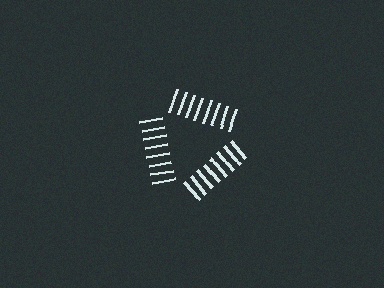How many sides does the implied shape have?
3 sides — the line-ends trace a triangle.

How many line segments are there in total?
24 — 8 along each of the 3 edges.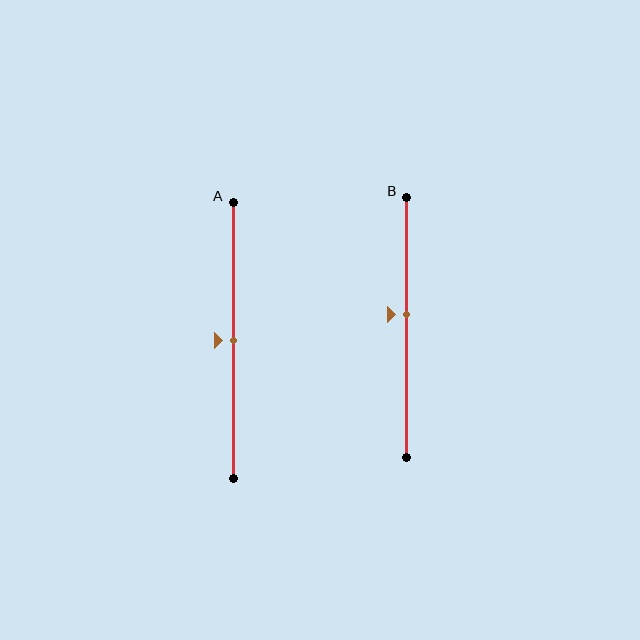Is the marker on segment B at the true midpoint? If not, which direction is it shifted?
No, the marker on segment B is shifted upward by about 5% of the segment length.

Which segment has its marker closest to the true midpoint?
Segment A has its marker closest to the true midpoint.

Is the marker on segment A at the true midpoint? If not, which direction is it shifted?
Yes, the marker on segment A is at the true midpoint.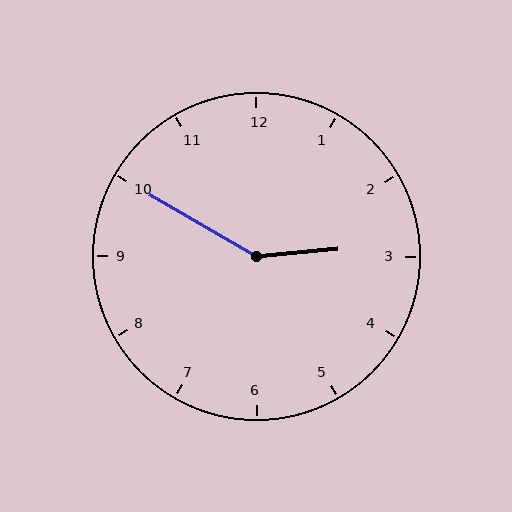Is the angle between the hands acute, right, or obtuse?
It is obtuse.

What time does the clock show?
2:50.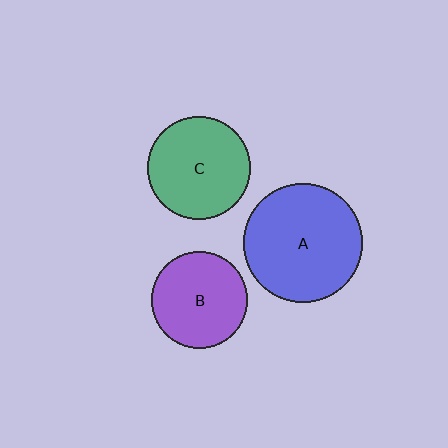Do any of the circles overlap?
No, none of the circles overlap.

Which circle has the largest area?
Circle A (blue).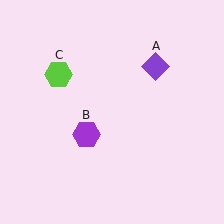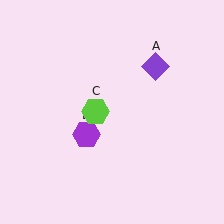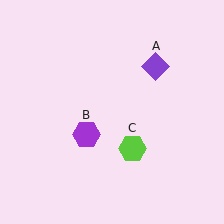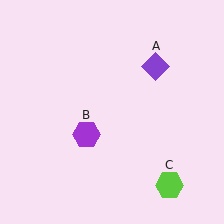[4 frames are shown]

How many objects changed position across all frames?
1 object changed position: lime hexagon (object C).